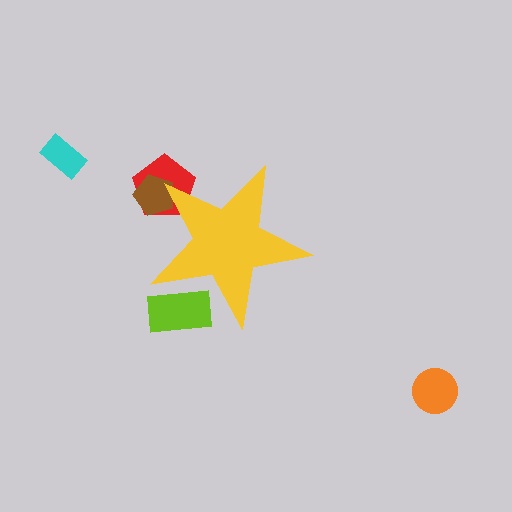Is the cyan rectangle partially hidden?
No, the cyan rectangle is fully visible.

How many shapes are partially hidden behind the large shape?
3 shapes are partially hidden.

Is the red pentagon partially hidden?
Yes, the red pentagon is partially hidden behind the yellow star.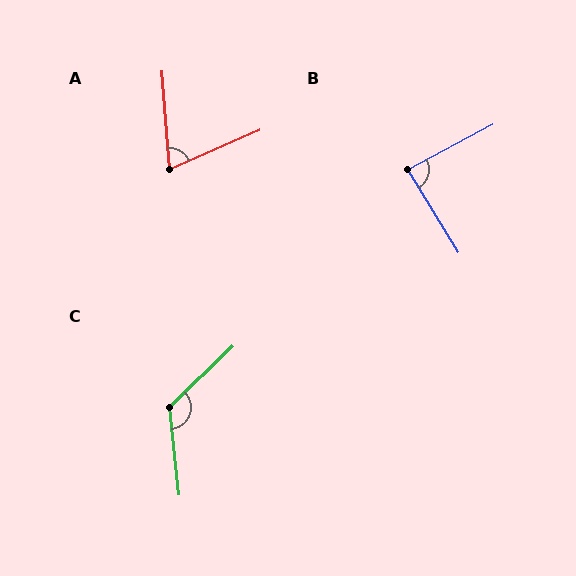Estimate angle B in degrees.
Approximately 86 degrees.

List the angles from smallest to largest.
A (70°), B (86°), C (128°).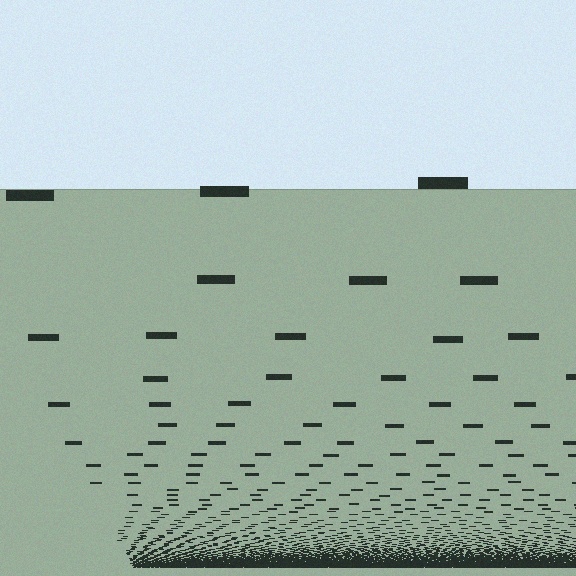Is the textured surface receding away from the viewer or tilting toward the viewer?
The surface appears to tilt toward the viewer. Texture elements get larger and sparser toward the top.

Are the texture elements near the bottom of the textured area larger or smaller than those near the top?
Smaller. The gradient is inverted — elements near the bottom are smaller and denser.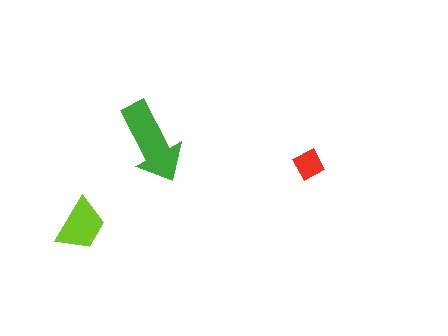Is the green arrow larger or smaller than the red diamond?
Larger.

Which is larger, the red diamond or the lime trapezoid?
The lime trapezoid.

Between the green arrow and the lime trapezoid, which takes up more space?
The green arrow.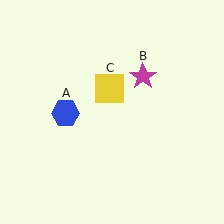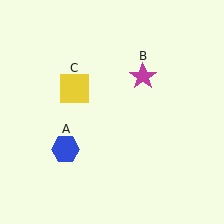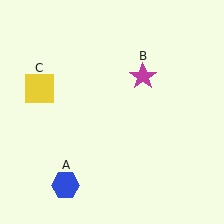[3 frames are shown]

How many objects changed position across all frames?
2 objects changed position: blue hexagon (object A), yellow square (object C).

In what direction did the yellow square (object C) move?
The yellow square (object C) moved left.